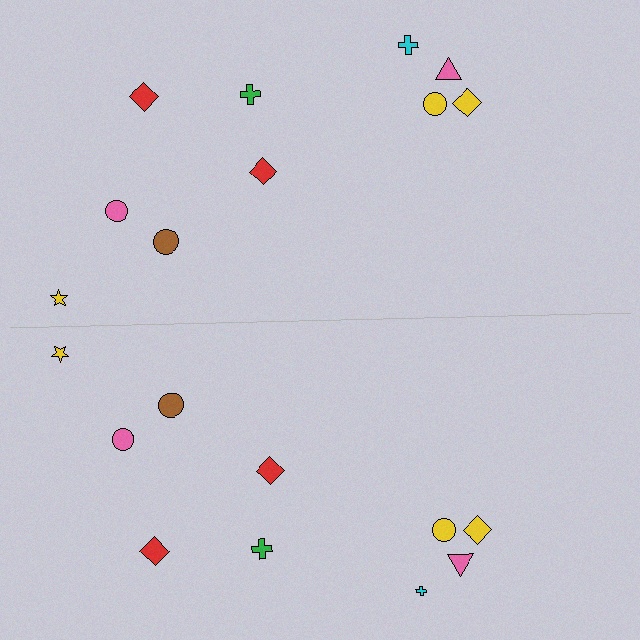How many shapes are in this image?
There are 20 shapes in this image.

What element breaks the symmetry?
The cyan cross on the bottom side has a different size than its mirror counterpart.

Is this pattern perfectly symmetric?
No, the pattern is not perfectly symmetric. The cyan cross on the bottom side has a different size than its mirror counterpart.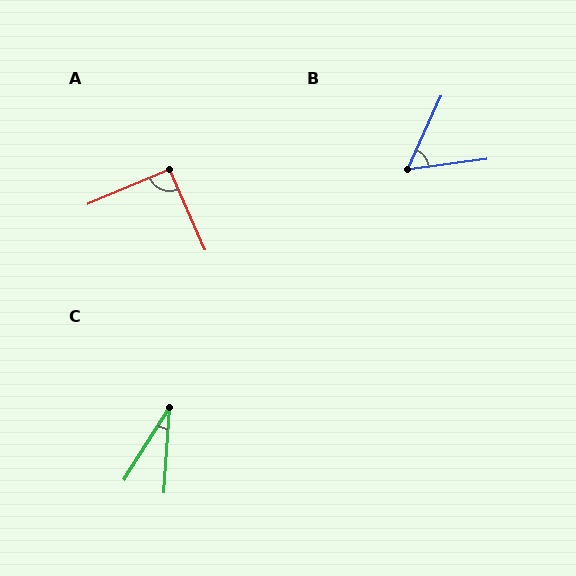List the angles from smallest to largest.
C (29°), B (58°), A (91°).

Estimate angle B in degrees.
Approximately 58 degrees.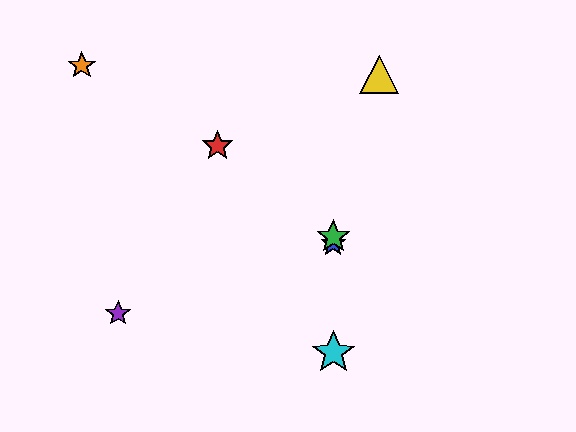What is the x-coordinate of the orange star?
The orange star is at x≈82.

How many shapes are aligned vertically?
3 shapes (the blue star, the green star, the cyan star) are aligned vertically.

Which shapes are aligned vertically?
The blue star, the green star, the cyan star are aligned vertically.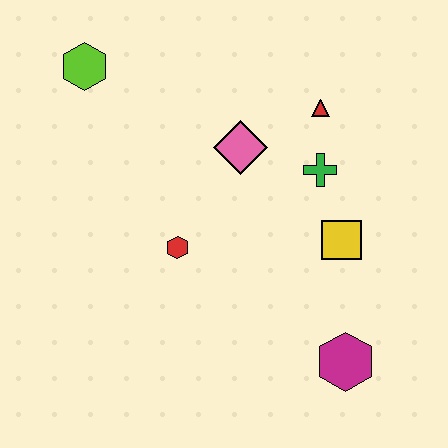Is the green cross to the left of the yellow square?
Yes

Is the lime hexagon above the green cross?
Yes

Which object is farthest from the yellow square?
The lime hexagon is farthest from the yellow square.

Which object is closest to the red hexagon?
The pink diamond is closest to the red hexagon.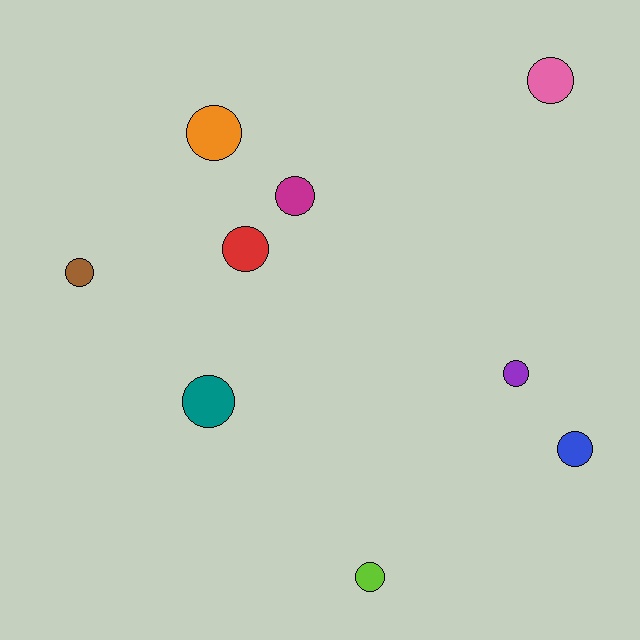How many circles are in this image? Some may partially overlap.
There are 9 circles.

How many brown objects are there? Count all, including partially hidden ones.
There is 1 brown object.